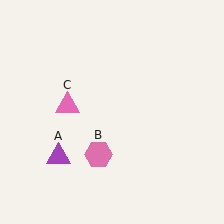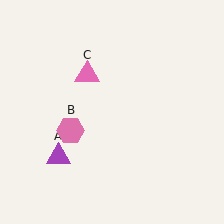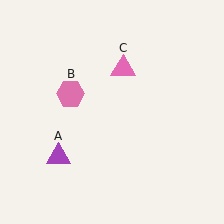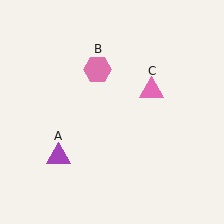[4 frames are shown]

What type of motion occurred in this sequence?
The pink hexagon (object B), pink triangle (object C) rotated clockwise around the center of the scene.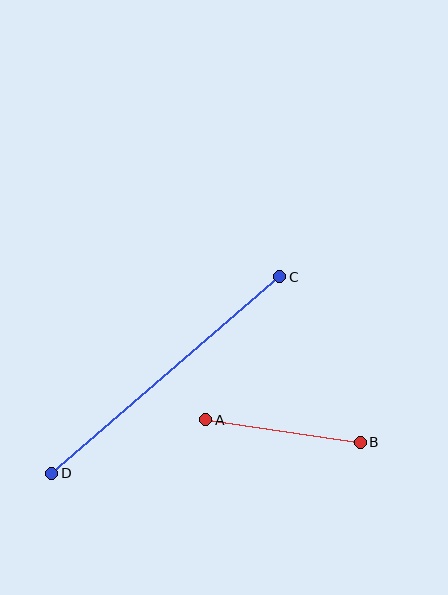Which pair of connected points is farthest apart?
Points C and D are farthest apart.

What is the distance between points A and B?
The distance is approximately 156 pixels.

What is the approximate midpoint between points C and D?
The midpoint is at approximately (166, 375) pixels.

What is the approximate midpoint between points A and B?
The midpoint is at approximately (283, 431) pixels.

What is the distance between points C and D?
The distance is approximately 301 pixels.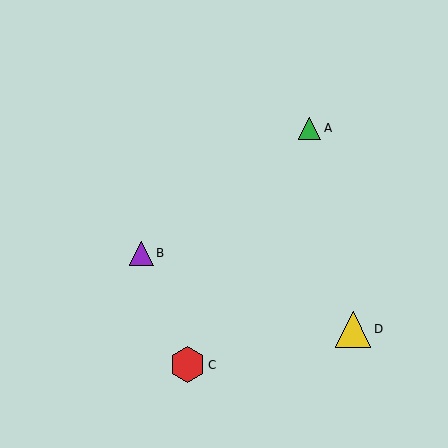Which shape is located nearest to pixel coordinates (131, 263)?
The purple triangle (labeled B) at (141, 253) is nearest to that location.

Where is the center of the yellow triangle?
The center of the yellow triangle is at (353, 329).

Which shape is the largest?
The yellow triangle (labeled D) is the largest.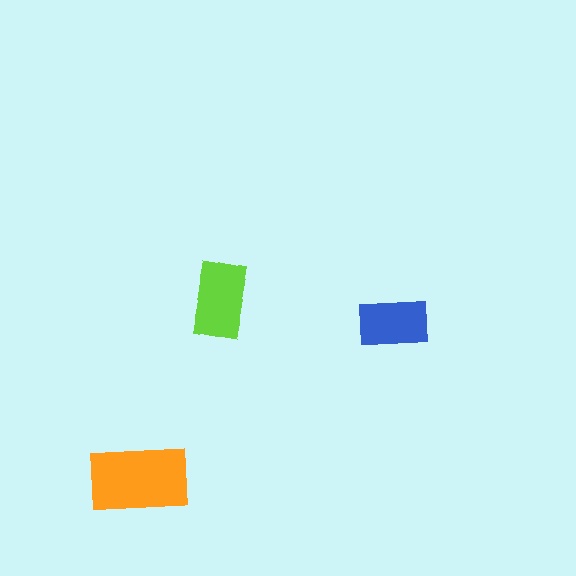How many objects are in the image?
There are 3 objects in the image.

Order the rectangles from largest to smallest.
the orange one, the lime one, the blue one.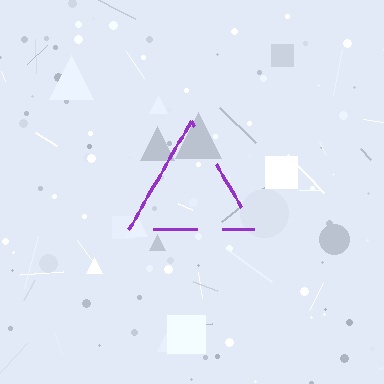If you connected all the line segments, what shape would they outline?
They would outline a triangle.